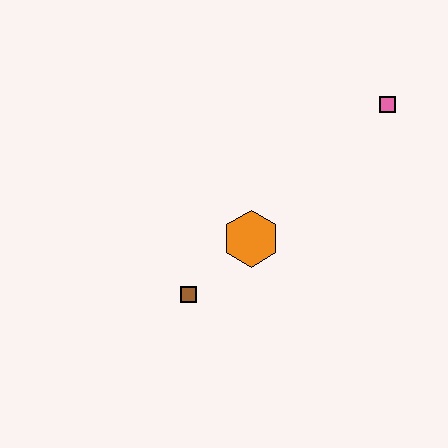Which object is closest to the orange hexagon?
The brown square is closest to the orange hexagon.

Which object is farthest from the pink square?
The brown square is farthest from the pink square.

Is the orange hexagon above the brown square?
Yes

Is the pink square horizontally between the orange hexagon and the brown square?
No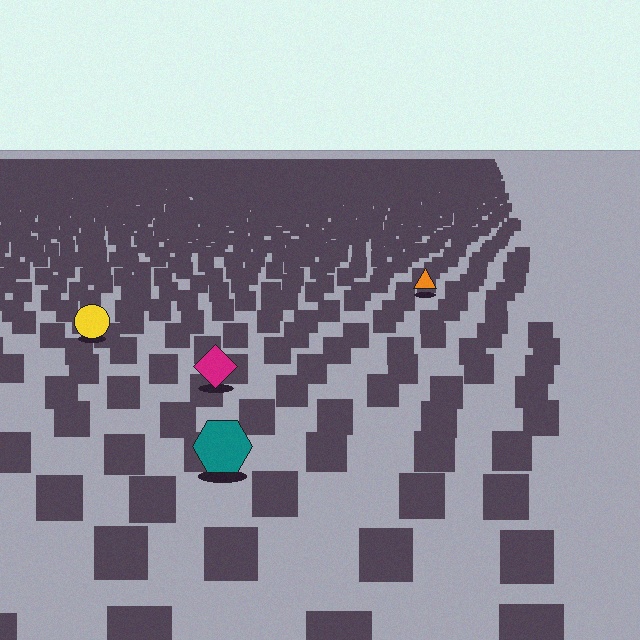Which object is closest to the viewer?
The teal hexagon is closest. The texture marks near it are larger and more spread out.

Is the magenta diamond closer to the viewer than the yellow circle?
Yes. The magenta diamond is closer — you can tell from the texture gradient: the ground texture is coarser near it.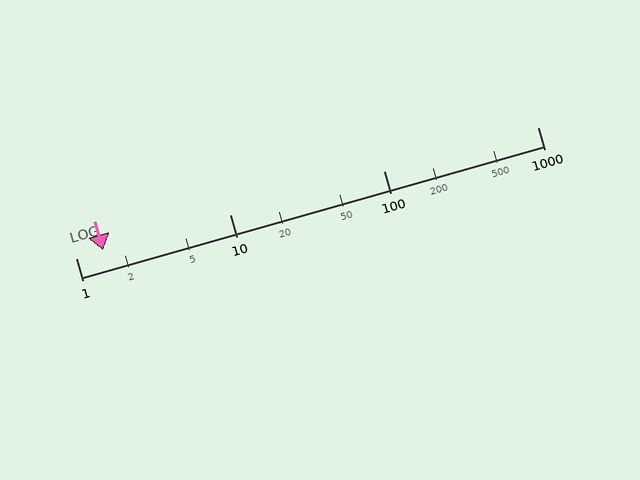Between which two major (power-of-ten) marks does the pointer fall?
The pointer is between 1 and 10.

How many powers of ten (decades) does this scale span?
The scale spans 3 decades, from 1 to 1000.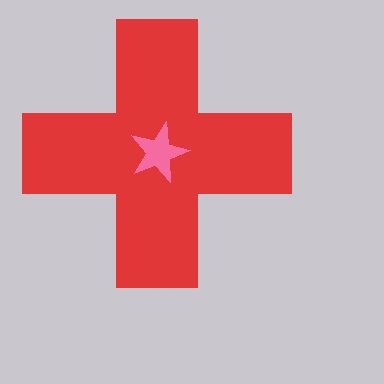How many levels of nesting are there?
2.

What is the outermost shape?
The red cross.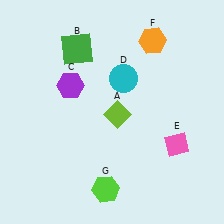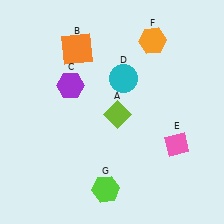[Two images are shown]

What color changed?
The square (B) changed from green in Image 1 to orange in Image 2.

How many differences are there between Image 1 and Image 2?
There is 1 difference between the two images.